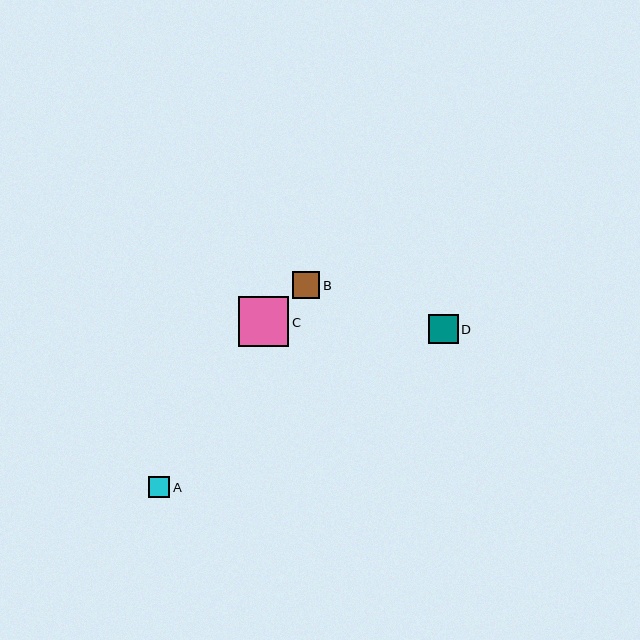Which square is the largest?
Square C is the largest with a size of approximately 50 pixels.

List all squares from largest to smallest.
From largest to smallest: C, D, B, A.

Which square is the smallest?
Square A is the smallest with a size of approximately 21 pixels.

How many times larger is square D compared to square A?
Square D is approximately 1.4 times the size of square A.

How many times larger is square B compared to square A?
Square B is approximately 1.3 times the size of square A.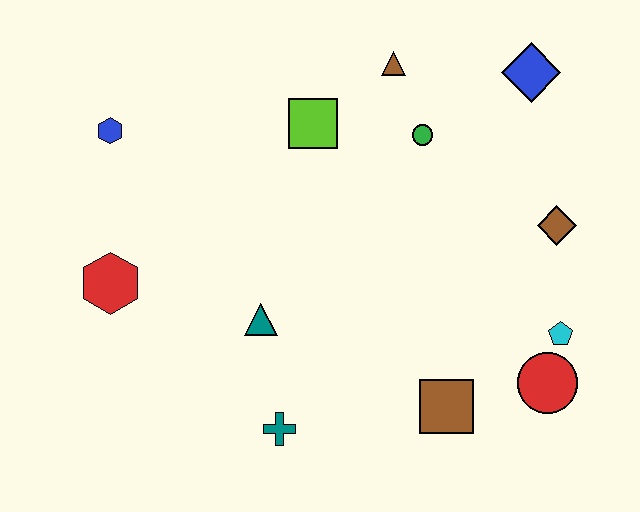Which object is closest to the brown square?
The red circle is closest to the brown square.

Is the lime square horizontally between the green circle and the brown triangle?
No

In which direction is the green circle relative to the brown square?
The green circle is above the brown square.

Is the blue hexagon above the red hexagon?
Yes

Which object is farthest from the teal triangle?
The blue diamond is farthest from the teal triangle.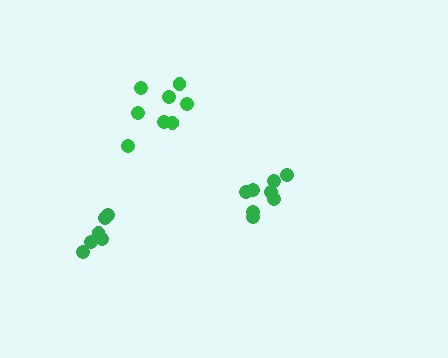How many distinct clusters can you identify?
There are 3 distinct clusters.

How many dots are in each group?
Group 1: 6 dots, Group 2: 8 dots, Group 3: 8 dots (22 total).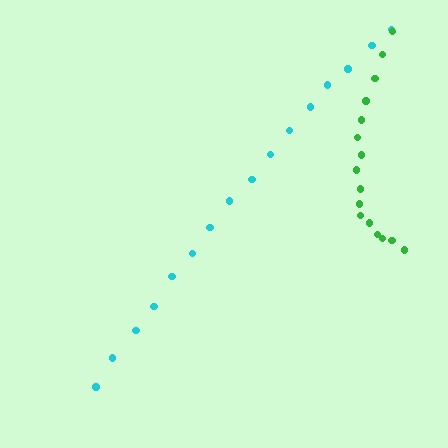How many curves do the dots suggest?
There are 2 distinct paths.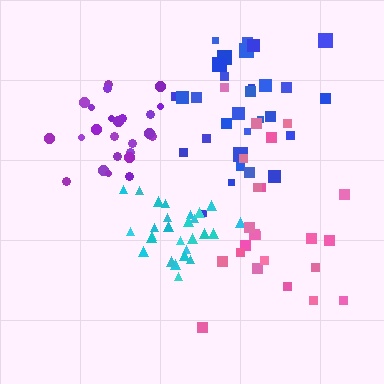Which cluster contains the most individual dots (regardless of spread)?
Blue (30).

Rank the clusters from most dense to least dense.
cyan, purple, blue, pink.